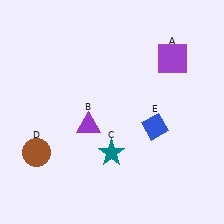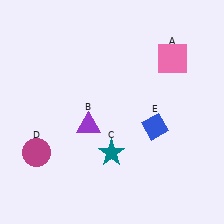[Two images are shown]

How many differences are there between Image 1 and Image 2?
There are 2 differences between the two images.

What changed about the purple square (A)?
In Image 1, A is purple. In Image 2, it changed to pink.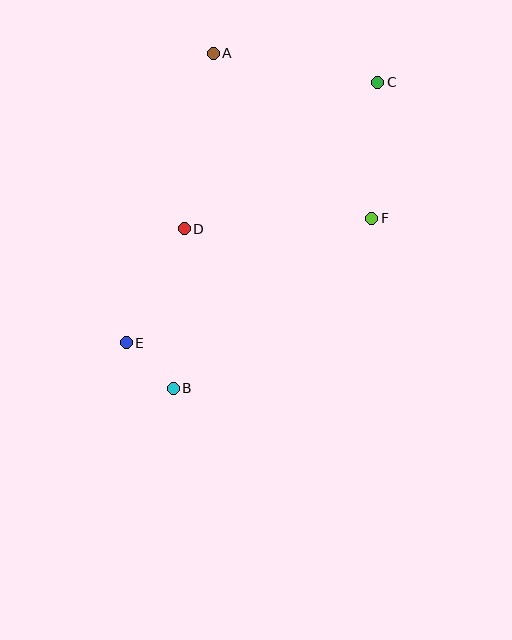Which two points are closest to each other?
Points B and E are closest to each other.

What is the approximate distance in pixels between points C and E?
The distance between C and E is approximately 362 pixels.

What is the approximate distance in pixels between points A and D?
The distance between A and D is approximately 178 pixels.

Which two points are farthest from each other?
Points B and C are farthest from each other.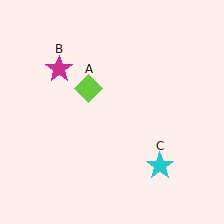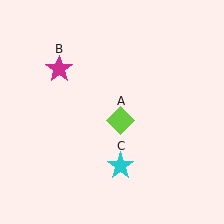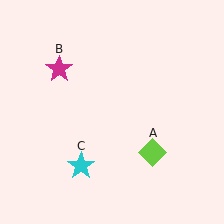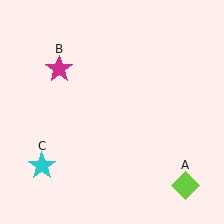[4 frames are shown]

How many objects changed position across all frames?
2 objects changed position: lime diamond (object A), cyan star (object C).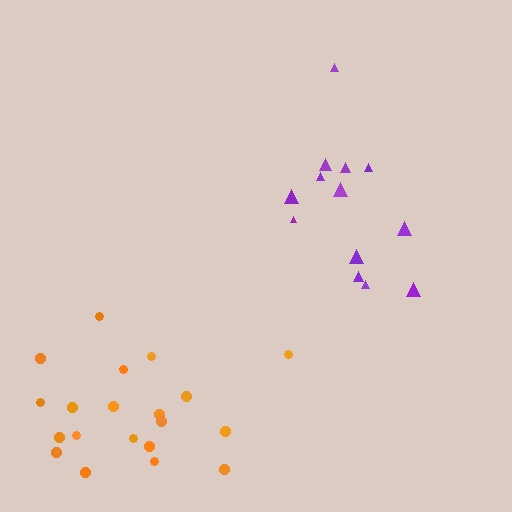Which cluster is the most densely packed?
Orange.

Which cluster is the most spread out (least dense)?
Purple.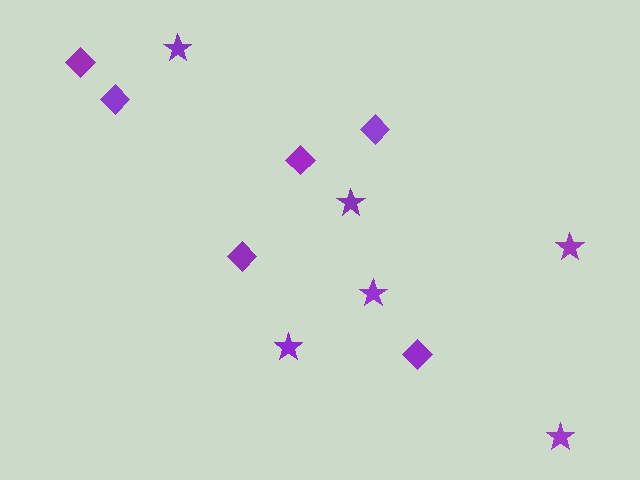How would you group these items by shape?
There are 2 groups: one group of diamonds (6) and one group of stars (6).